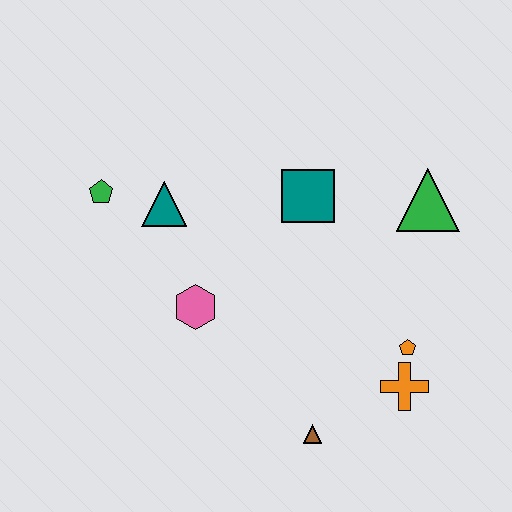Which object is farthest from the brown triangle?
The green pentagon is farthest from the brown triangle.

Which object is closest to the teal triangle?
The green pentagon is closest to the teal triangle.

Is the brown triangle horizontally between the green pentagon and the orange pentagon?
Yes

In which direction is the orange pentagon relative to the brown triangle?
The orange pentagon is to the right of the brown triangle.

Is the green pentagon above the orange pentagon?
Yes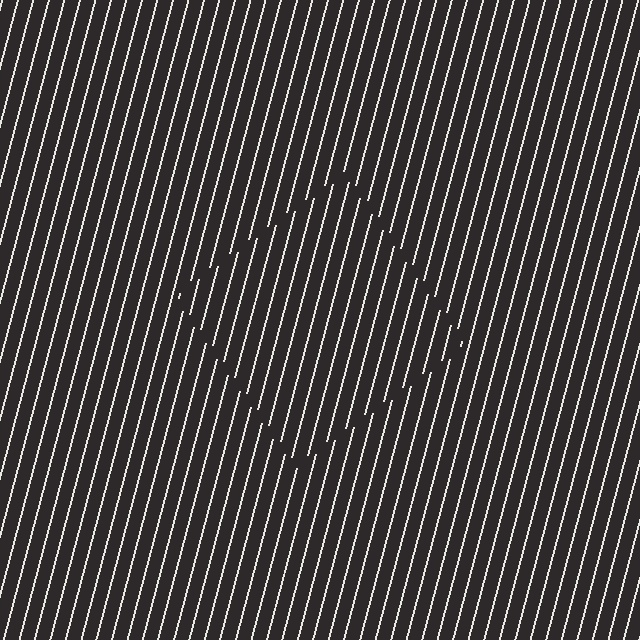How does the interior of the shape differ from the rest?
The interior of the shape contains the same grating, shifted by half a period — the contour is defined by the phase discontinuity where line-ends from the inner and outer gratings abut.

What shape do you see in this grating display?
An illusory square. The interior of the shape contains the same grating, shifted by half a period — the contour is defined by the phase discontinuity where line-ends from the inner and outer gratings abut.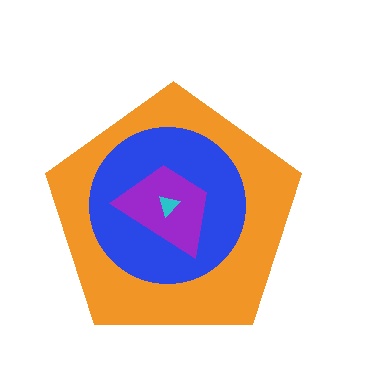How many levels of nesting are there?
4.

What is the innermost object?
The cyan triangle.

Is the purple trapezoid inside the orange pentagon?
Yes.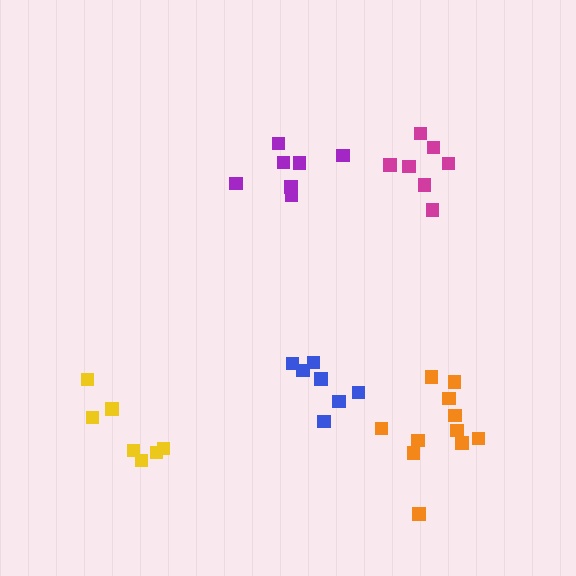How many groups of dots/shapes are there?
There are 5 groups.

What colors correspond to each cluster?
The clusters are colored: orange, purple, magenta, blue, yellow.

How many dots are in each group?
Group 1: 11 dots, Group 2: 7 dots, Group 3: 7 dots, Group 4: 7 dots, Group 5: 7 dots (39 total).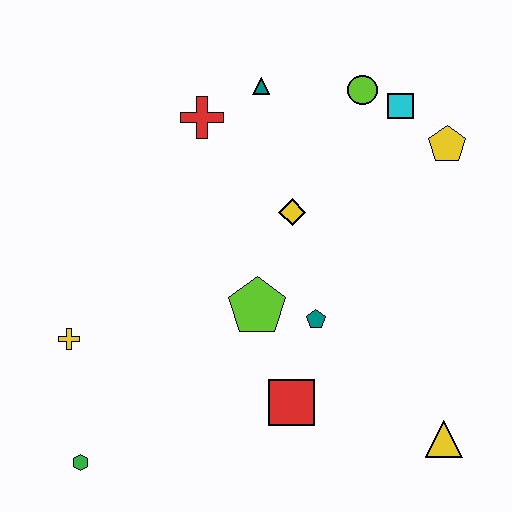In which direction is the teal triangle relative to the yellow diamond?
The teal triangle is above the yellow diamond.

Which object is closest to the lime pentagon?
The teal pentagon is closest to the lime pentagon.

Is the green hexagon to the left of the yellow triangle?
Yes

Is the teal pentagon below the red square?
No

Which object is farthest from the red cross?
The yellow triangle is farthest from the red cross.